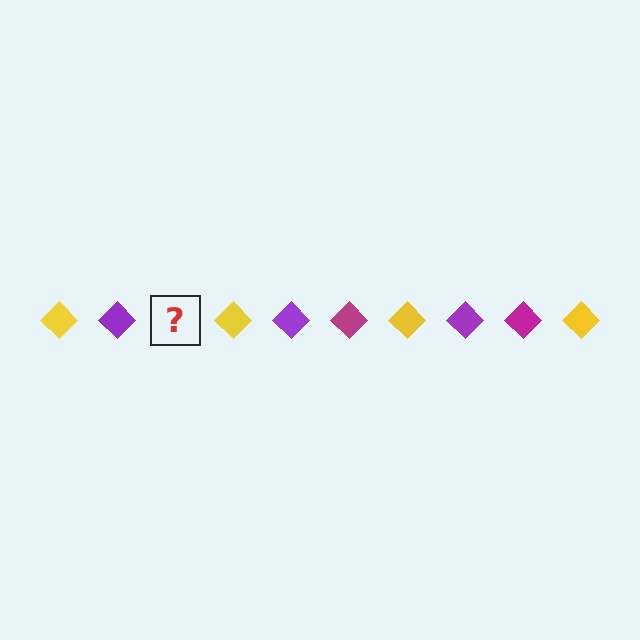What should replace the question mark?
The question mark should be replaced with a magenta diamond.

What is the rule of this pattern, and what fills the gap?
The rule is that the pattern cycles through yellow, purple, magenta diamonds. The gap should be filled with a magenta diamond.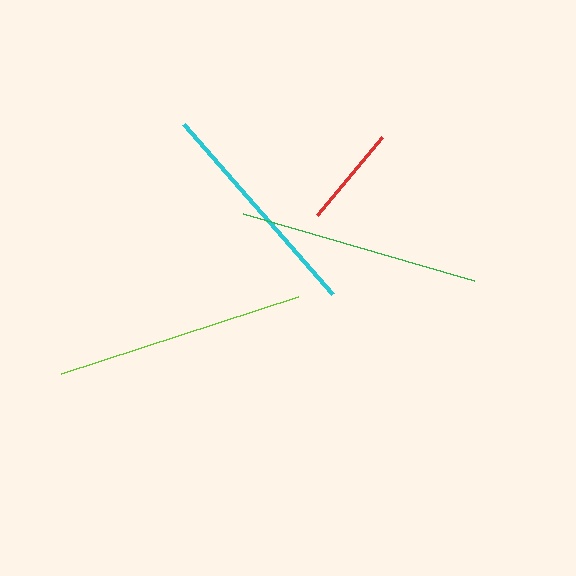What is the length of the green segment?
The green segment is approximately 240 pixels long.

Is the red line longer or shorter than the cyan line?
The cyan line is longer than the red line.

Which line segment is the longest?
The lime line is the longest at approximately 249 pixels.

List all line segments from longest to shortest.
From longest to shortest: lime, green, cyan, red.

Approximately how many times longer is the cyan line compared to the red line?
The cyan line is approximately 2.2 times the length of the red line.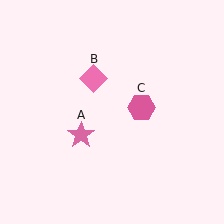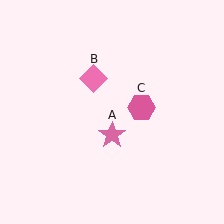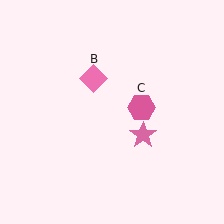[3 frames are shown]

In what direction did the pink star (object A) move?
The pink star (object A) moved right.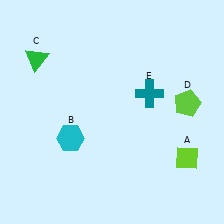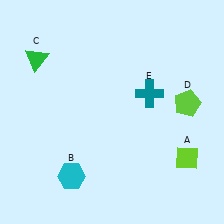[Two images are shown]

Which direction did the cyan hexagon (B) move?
The cyan hexagon (B) moved down.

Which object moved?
The cyan hexagon (B) moved down.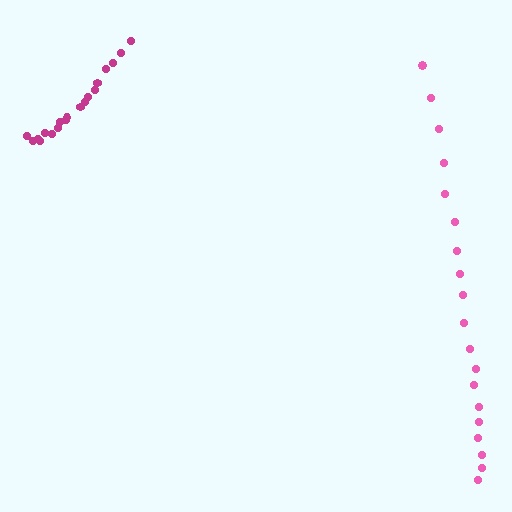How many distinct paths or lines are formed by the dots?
There are 2 distinct paths.